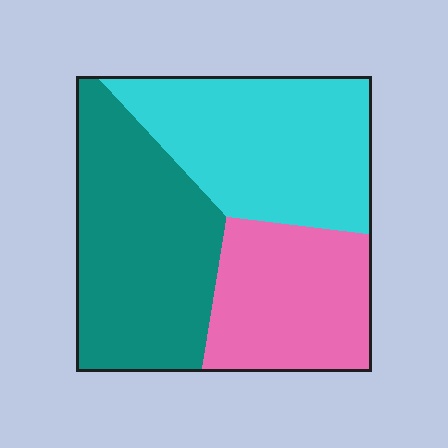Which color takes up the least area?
Pink, at roughly 25%.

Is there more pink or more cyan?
Cyan.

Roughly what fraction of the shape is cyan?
Cyan takes up about one third (1/3) of the shape.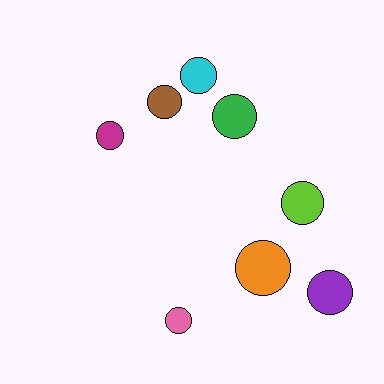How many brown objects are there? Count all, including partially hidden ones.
There is 1 brown object.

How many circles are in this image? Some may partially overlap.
There are 8 circles.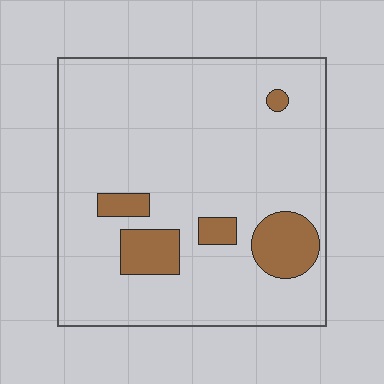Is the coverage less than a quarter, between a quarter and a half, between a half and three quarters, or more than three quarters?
Less than a quarter.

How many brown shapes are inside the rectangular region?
5.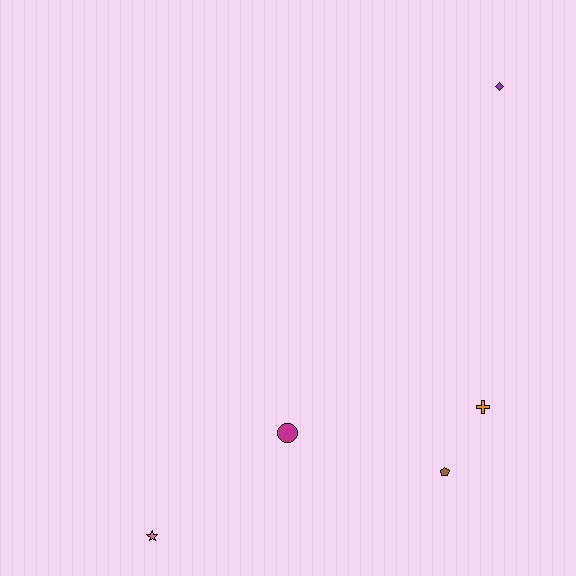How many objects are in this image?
There are 5 objects.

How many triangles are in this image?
There are no triangles.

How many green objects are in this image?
There are no green objects.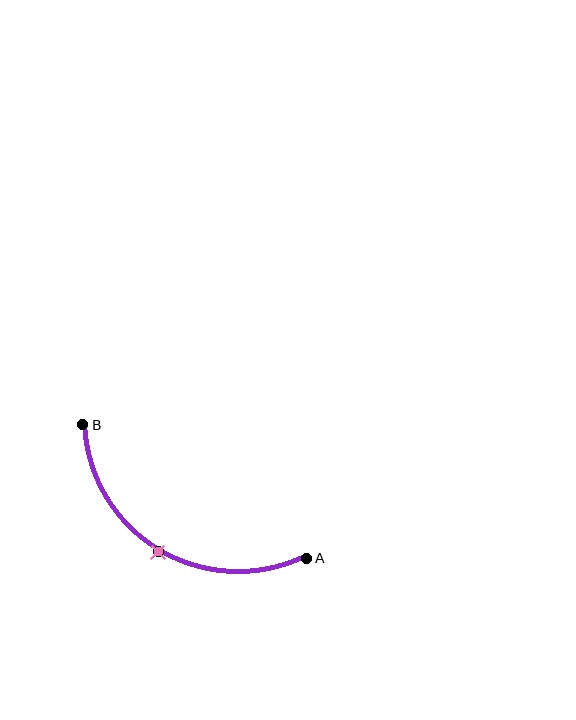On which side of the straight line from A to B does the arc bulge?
The arc bulges below the straight line connecting A and B.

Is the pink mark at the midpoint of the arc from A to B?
Yes. The pink mark lies on the arc at equal arc-length from both A and B — it is the arc midpoint.